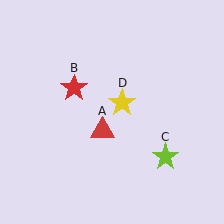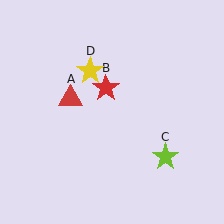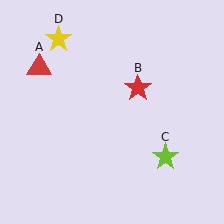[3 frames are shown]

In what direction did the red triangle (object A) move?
The red triangle (object A) moved up and to the left.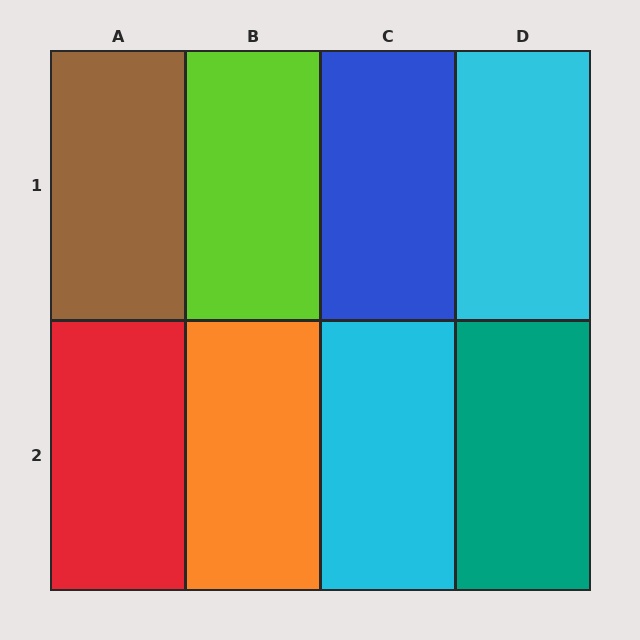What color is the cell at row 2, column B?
Orange.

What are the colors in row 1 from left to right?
Brown, lime, blue, cyan.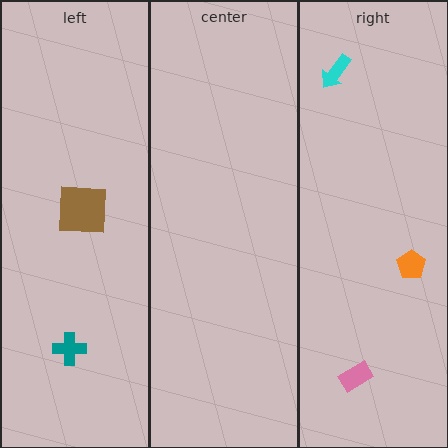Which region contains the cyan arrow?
The right region.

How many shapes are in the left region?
2.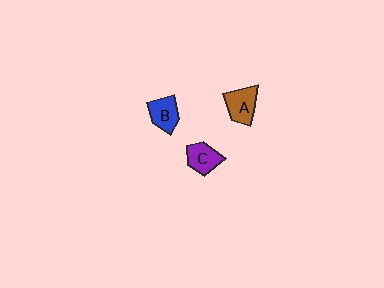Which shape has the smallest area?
Shape C (purple).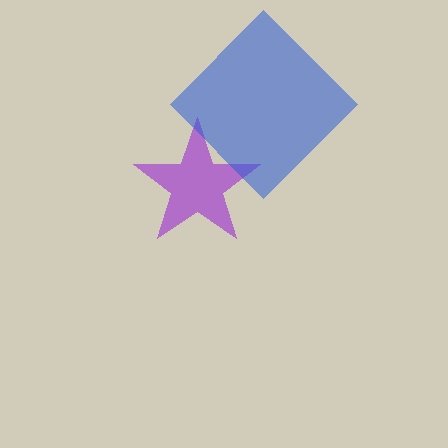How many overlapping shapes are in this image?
There are 2 overlapping shapes in the image.